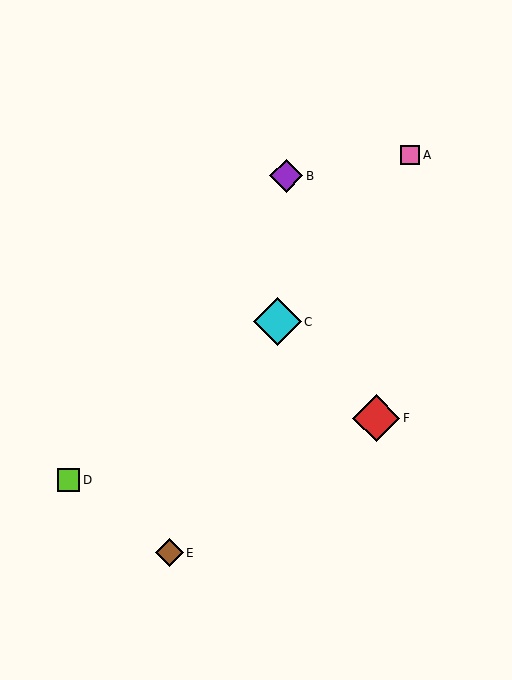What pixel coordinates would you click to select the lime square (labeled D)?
Click at (68, 480) to select the lime square D.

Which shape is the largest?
The cyan diamond (labeled C) is the largest.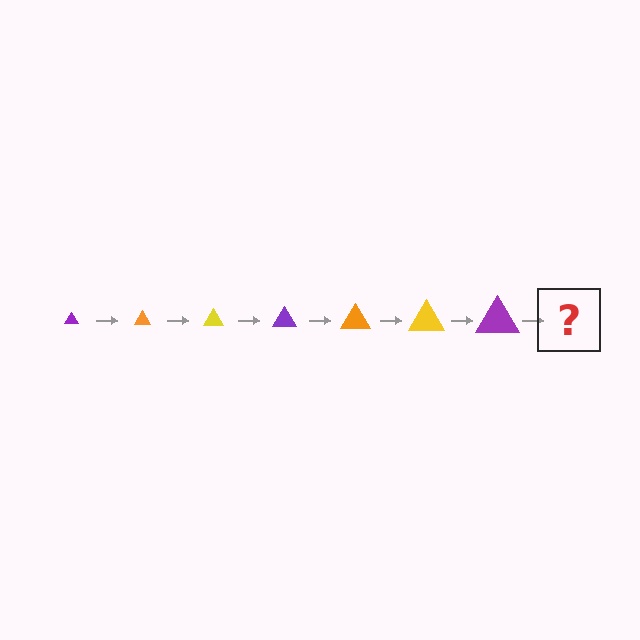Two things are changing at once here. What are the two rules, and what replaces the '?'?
The two rules are that the triangle grows larger each step and the color cycles through purple, orange, and yellow. The '?' should be an orange triangle, larger than the previous one.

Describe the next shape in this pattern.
It should be an orange triangle, larger than the previous one.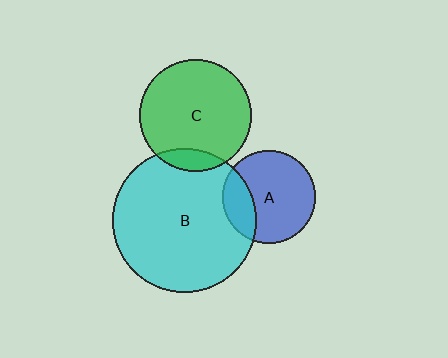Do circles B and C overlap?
Yes.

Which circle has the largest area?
Circle B (cyan).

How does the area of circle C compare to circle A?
Approximately 1.5 times.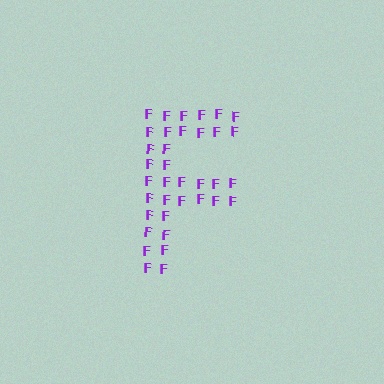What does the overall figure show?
The overall figure shows the letter F.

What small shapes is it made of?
It is made of small letter F's.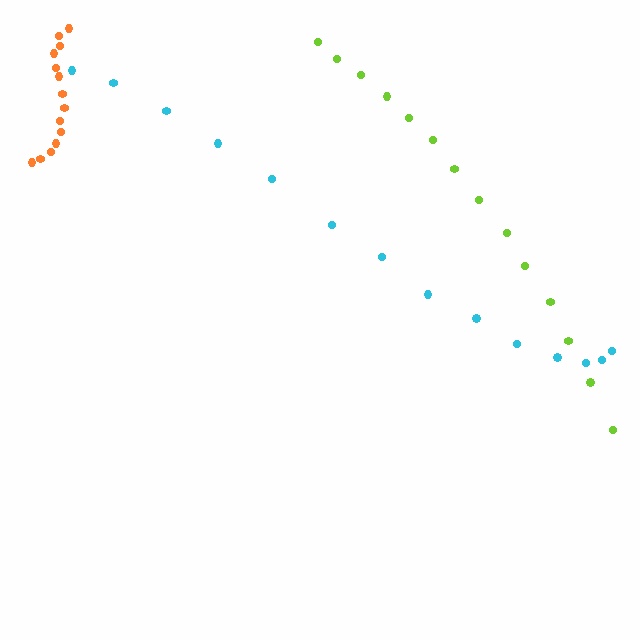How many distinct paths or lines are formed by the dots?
There are 3 distinct paths.